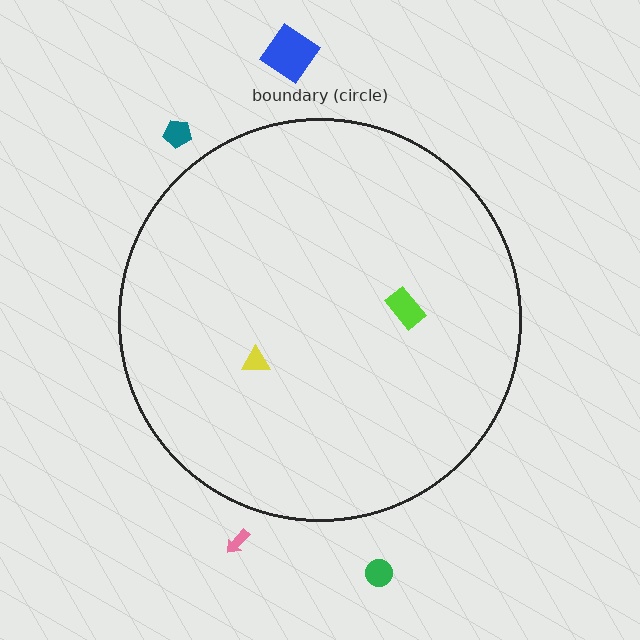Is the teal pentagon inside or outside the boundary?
Outside.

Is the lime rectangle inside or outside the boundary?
Inside.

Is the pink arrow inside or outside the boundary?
Outside.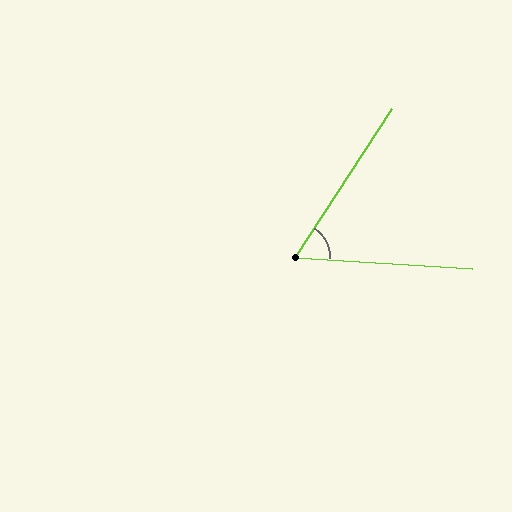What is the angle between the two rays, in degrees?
Approximately 60 degrees.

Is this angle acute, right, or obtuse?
It is acute.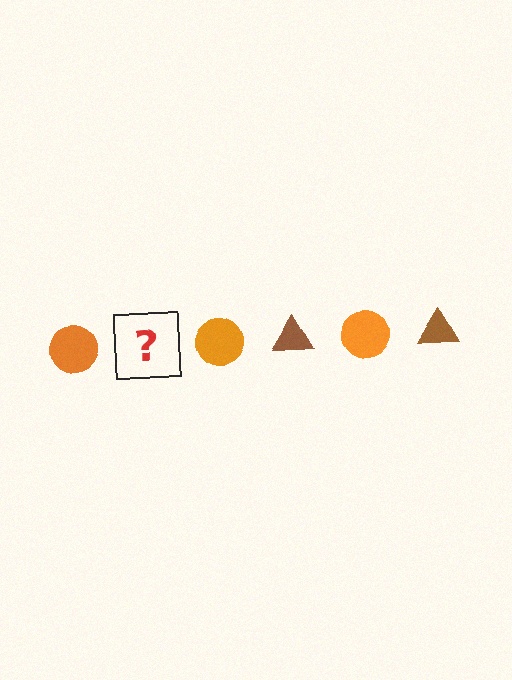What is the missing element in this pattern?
The missing element is a brown triangle.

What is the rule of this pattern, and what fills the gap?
The rule is that the pattern alternates between orange circle and brown triangle. The gap should be filled with a brown triangle.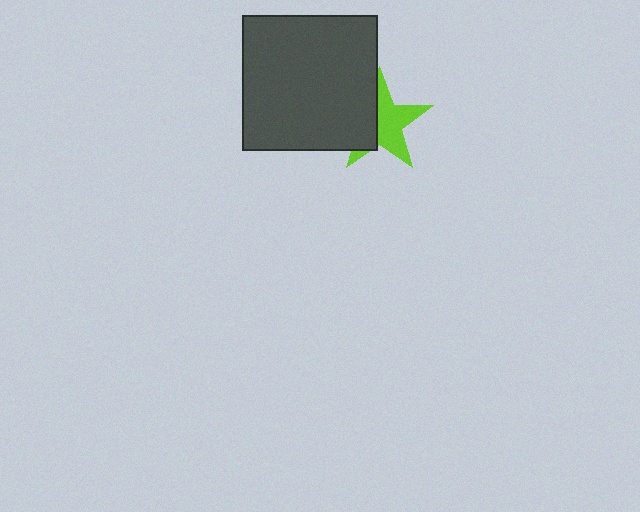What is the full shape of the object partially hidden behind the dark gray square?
The partially hidden object is a lime star.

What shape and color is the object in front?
The object in front is a dark gray square.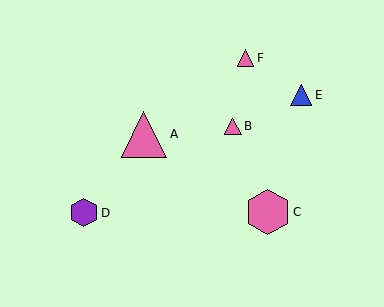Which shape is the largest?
The pink triangle (labeled A) is the largest.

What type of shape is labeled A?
Shape A is a pink triangle.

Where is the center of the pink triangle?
The center of the pink triangle is at (245, 58).